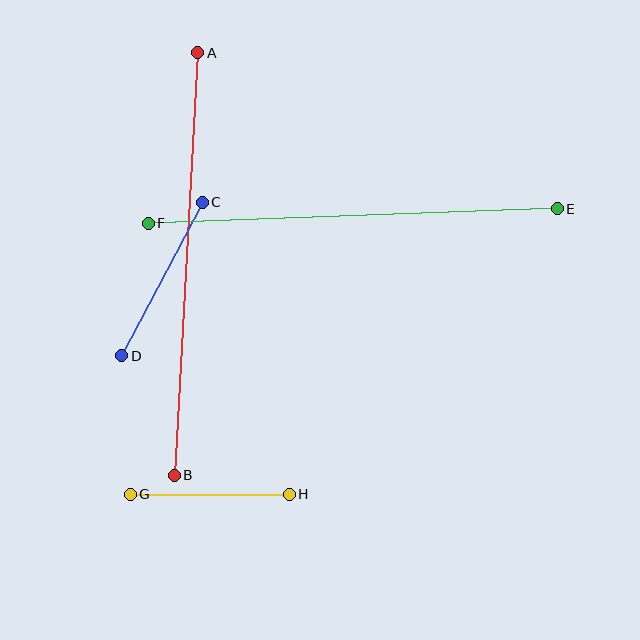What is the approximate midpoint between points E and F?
The midpoint is at approximately (353, 216) pixels.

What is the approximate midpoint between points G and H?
The midpoint is at approximately (210, 494) pixels.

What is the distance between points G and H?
The distance is approximately 159 pixels.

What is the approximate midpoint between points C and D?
The midpoint is at approximately (162, 279) pixels.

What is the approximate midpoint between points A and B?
The midpoint is at approximately (186, 264) pixels.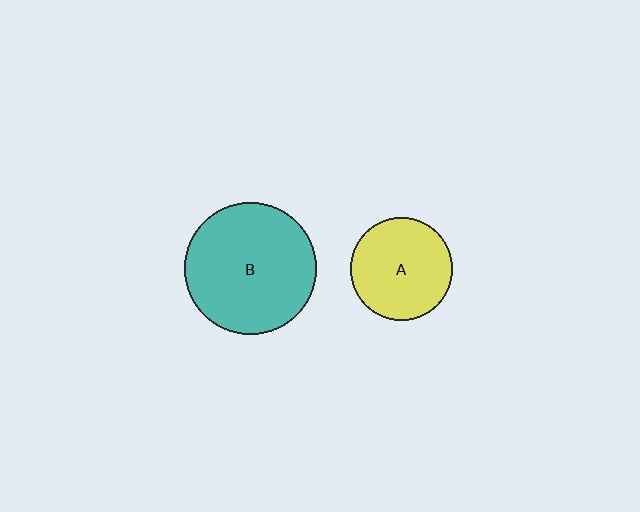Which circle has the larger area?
Circle B (teal).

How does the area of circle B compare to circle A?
Approximately 1.6 times.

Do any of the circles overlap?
No, none of the circles overlap.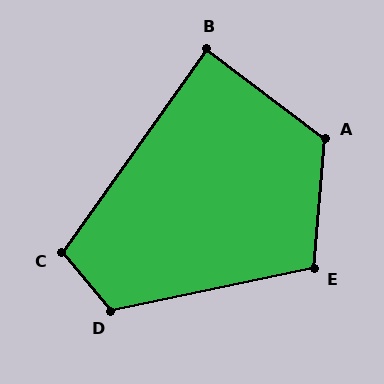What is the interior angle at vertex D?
Approximately 118 degrees (obtuse).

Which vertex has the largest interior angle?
A, at approximately 122 degrees.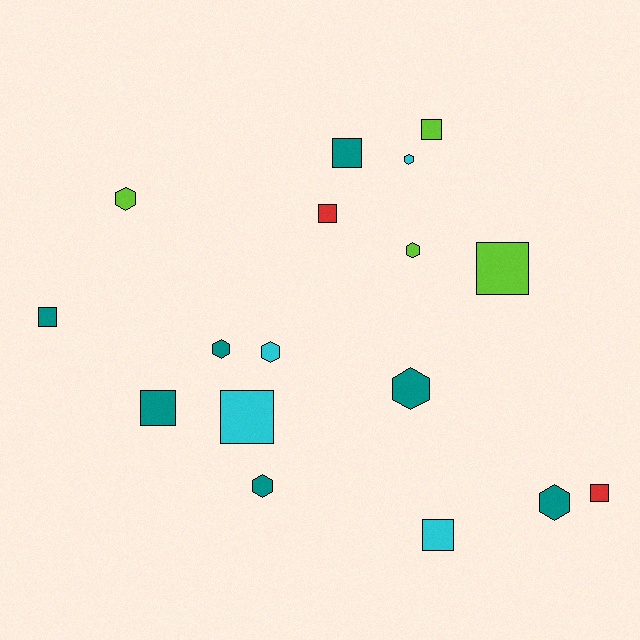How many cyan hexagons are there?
There are 2 cyan hexagons.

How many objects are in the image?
There are 17 objects.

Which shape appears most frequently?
Square, with 9 objects.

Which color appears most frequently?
Teal, with 7 objects.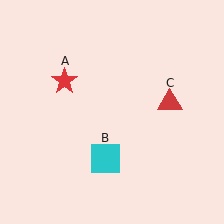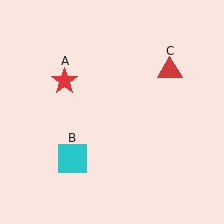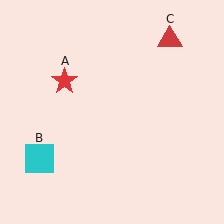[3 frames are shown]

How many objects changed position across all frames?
2 objects changed position: cyan square (object B), red triangle (object C).